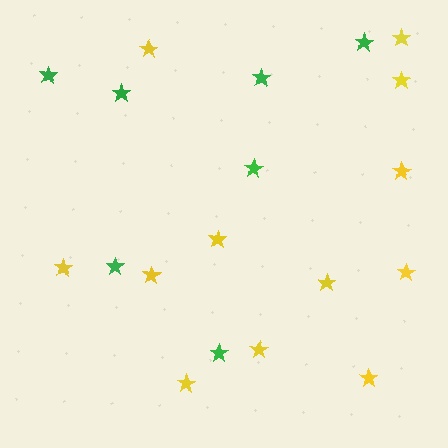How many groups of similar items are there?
There are 2 groups: one group of green stars (7) and one group of yellow stars (12).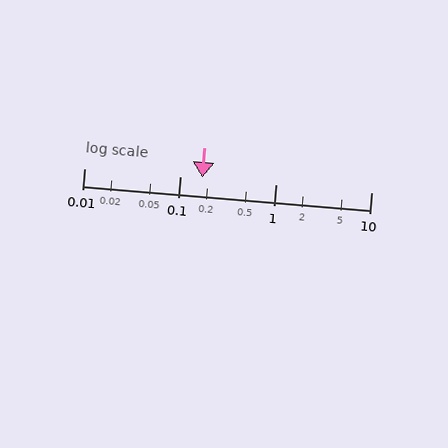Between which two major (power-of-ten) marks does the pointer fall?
The pointer is between 0.1 and 1.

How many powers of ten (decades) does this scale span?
The scale spans 3 decades, from 0.01 to 10.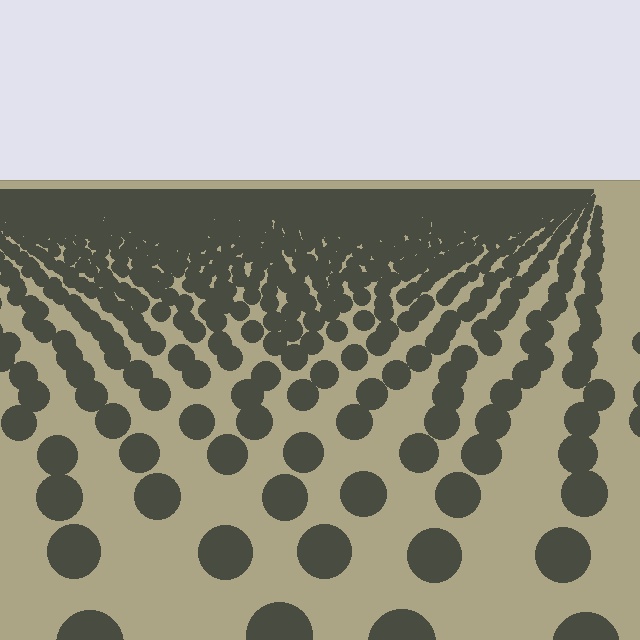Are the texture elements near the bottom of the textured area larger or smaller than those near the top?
Larger. Near the bottom, elements are closer to the viewer and appear at a bigger on-screen size.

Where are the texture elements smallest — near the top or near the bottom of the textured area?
Near the top.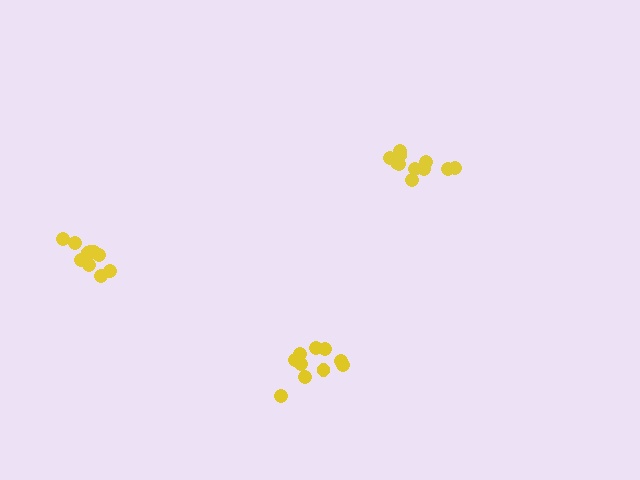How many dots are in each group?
Group 1: 10 dots, Group 2: 11 dots, Group 3: 10 dots (31 total).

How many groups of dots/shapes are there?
There are 3 groups.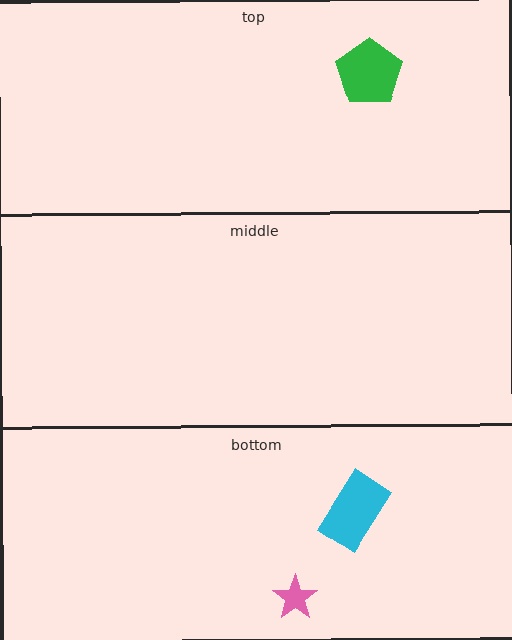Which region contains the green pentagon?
The top region.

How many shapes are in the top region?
1.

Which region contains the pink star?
The bottom region.